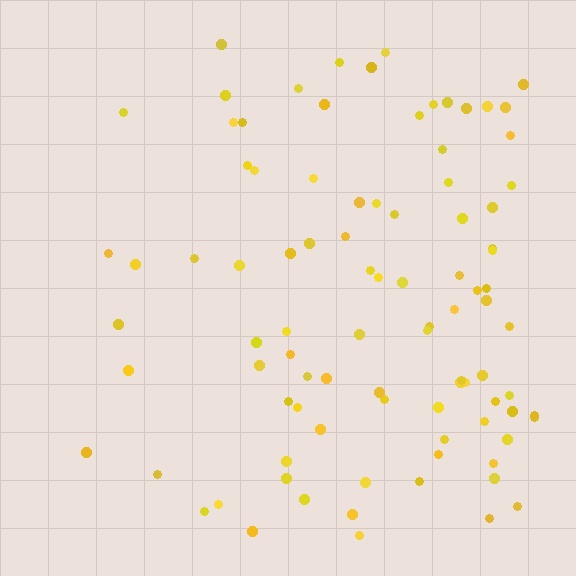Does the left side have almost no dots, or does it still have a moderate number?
Still a moderate number, just noticeably fewer than the right.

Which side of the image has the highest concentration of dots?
The right.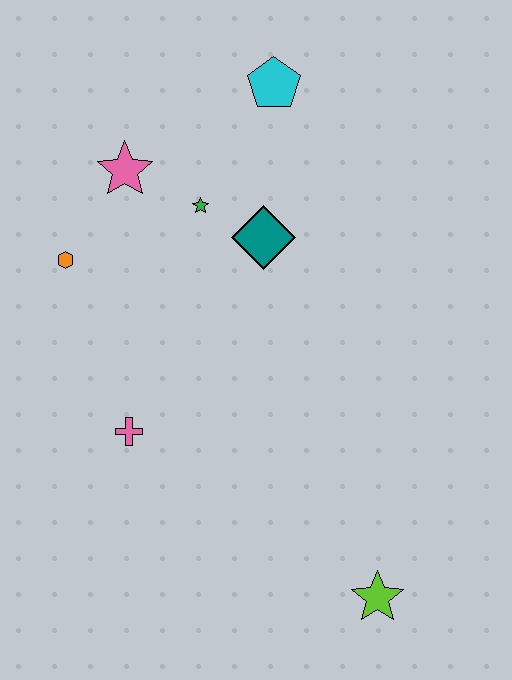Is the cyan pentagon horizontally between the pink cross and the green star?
No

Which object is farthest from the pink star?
The lime star is farthest from the pink star.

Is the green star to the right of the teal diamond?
No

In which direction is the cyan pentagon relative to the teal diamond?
The cyan pentagon is above the teal diamond.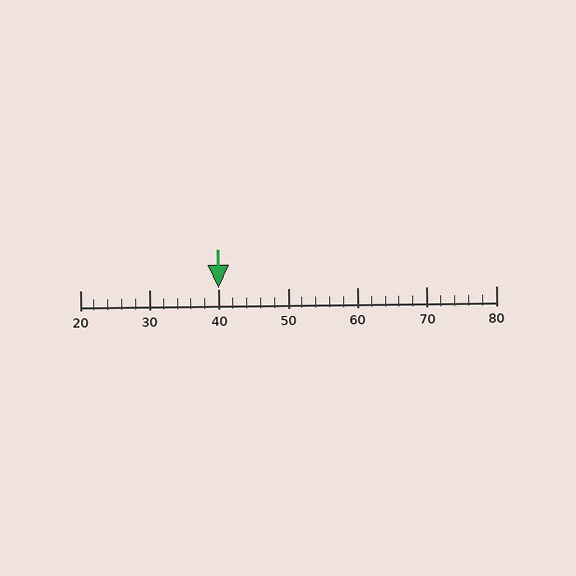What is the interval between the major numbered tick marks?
The major tick marks are spaced 10 units apart.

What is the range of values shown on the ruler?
The ruler shows values from 20 to 80.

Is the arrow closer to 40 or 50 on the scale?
The arrow is closer to 40.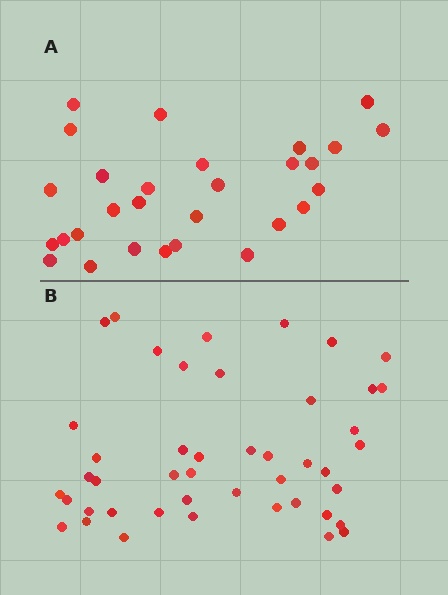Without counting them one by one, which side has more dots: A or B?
Region B (the bottom region) has more dots.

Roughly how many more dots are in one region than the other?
Region B has approximately 15 more dots than region A.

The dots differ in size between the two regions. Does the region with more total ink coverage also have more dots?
No. Region A has more total ink coverage because its dots are larger, but region B actually contains more individual dots. Total area can be misleading — the number of items is what matters here.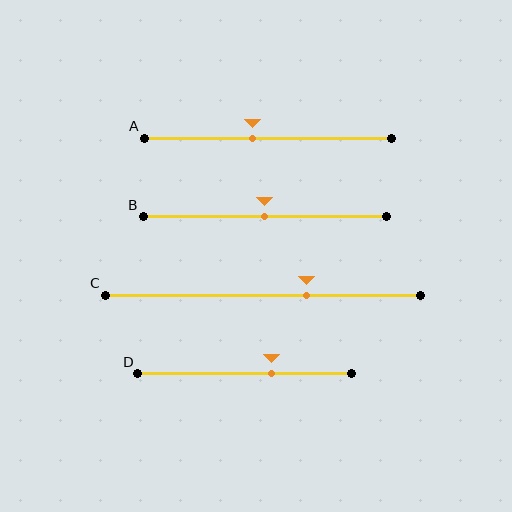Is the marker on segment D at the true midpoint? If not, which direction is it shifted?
No, the marker on segment D is shifted to the right by about 13% of the segment length.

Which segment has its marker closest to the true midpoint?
Segment B has its marker closest to the true midpoint.